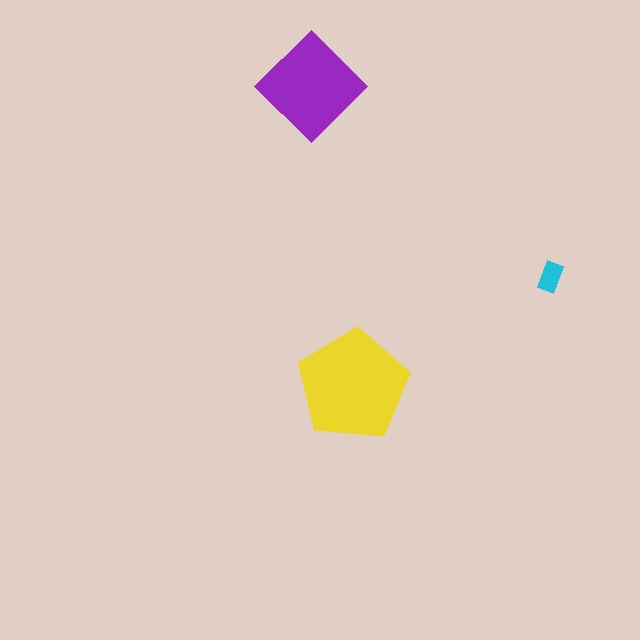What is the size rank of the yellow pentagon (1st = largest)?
1st.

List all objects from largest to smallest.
The yellow pentagon, the purple diamond, the cyan rectangle.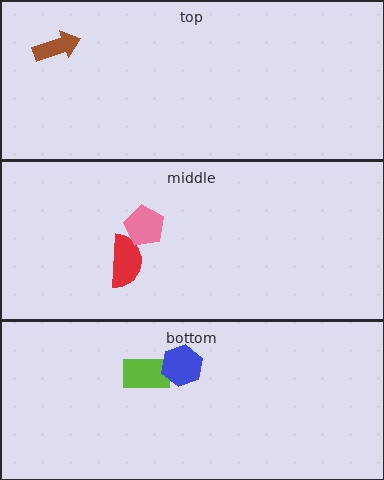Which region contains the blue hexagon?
The bottom region.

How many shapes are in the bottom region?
2.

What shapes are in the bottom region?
The lime rectangle, the blue hexagon.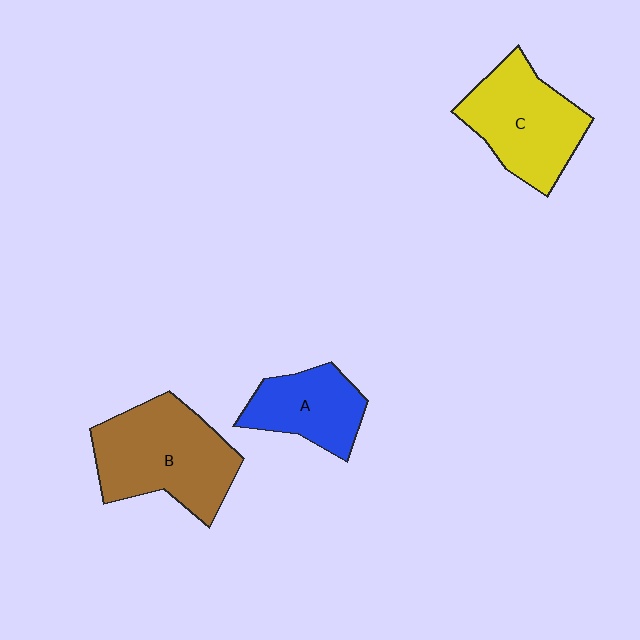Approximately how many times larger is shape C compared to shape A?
Approximately 1.4 times.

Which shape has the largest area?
Shape B (brown).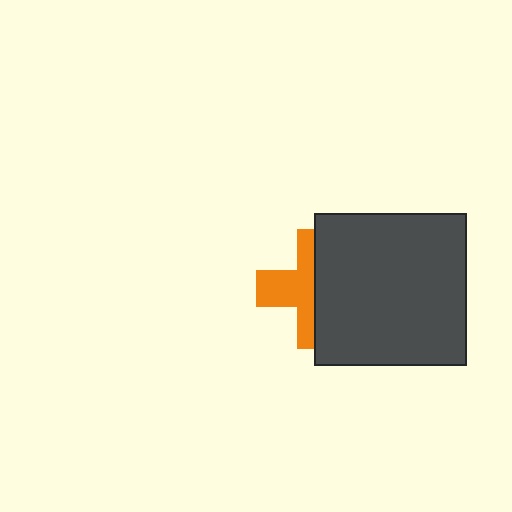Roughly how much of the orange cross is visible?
About half of it is visible (roughly 47%).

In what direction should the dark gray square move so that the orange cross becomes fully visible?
The dark gray square should move right. That is the shortest direction to clear the overlap and leave the orange cross fully visible.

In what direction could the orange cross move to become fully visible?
The orange cross could move left. That would shift it out from behind the dark gray square entirely.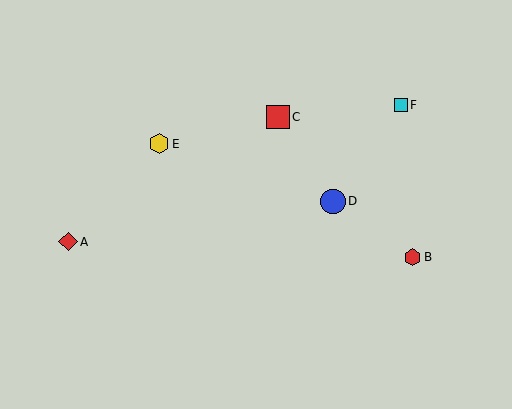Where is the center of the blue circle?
The center of the blue circle is at (333, 201).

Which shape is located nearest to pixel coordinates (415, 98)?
The cyan square (labeled F) at (401, 105) is nearest to that location.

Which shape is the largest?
The blue circle (labeled D) is the largest.